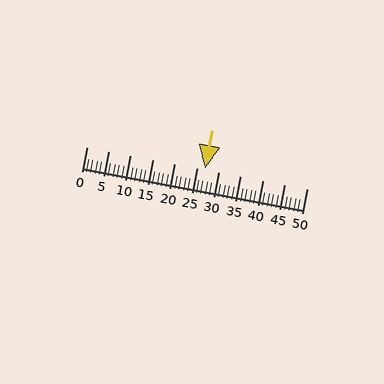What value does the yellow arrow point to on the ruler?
The yellow arrow points to approximately 27.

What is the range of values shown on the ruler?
The ruler shows values from 0 to 50.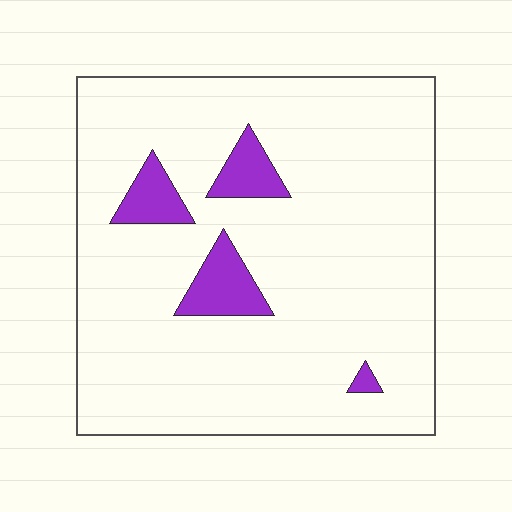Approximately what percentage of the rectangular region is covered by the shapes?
Approximately 10%.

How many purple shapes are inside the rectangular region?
4.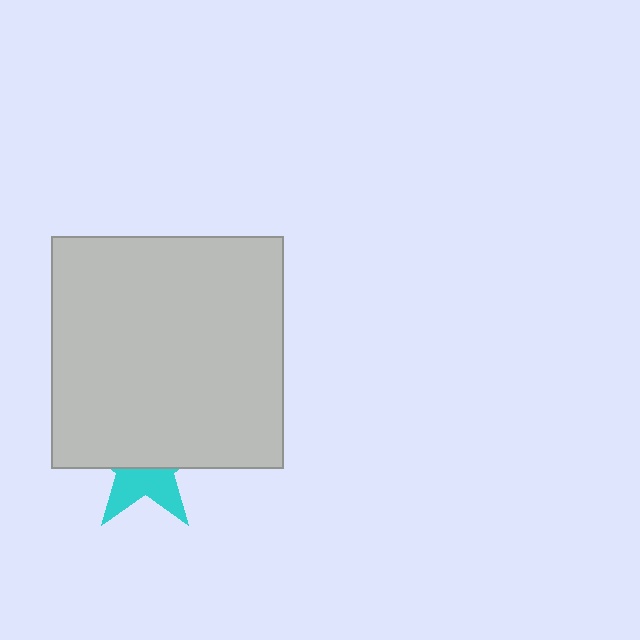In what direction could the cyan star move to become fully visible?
The cyan star could move down. That would shift it out from behind the light gray square entirely.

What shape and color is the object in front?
The object in front is a light gray square.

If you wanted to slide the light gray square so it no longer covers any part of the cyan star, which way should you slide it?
Slide it up — that is the most direct way to separate the two shapes.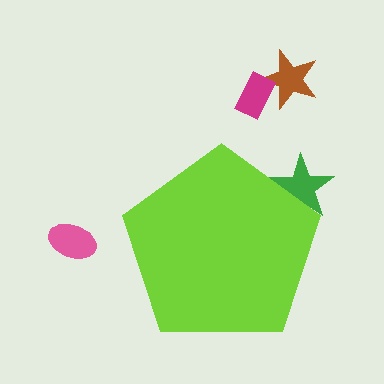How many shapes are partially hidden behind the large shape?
1 shape is partially hidden.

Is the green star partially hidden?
Yes, the green star is partially hidden behind the lime pentagon.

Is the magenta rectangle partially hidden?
No, the magenta rectangle is fully visible.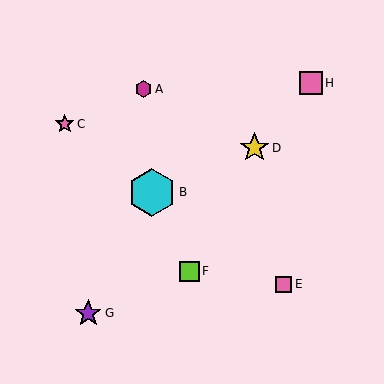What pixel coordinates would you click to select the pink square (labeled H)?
Click at (311, 83) to select the pink square H.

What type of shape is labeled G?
Shape G is a purple star.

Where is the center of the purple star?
The center of the purple star is at (88, 313).